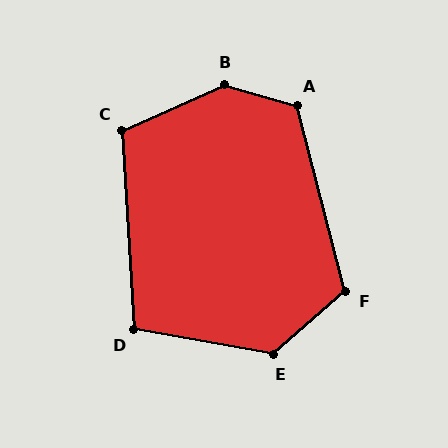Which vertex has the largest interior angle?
B, at approximately 140 degrees.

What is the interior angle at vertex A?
Approximately 121 degrees (obtuse).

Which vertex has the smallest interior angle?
D, at approximately 103 degrees.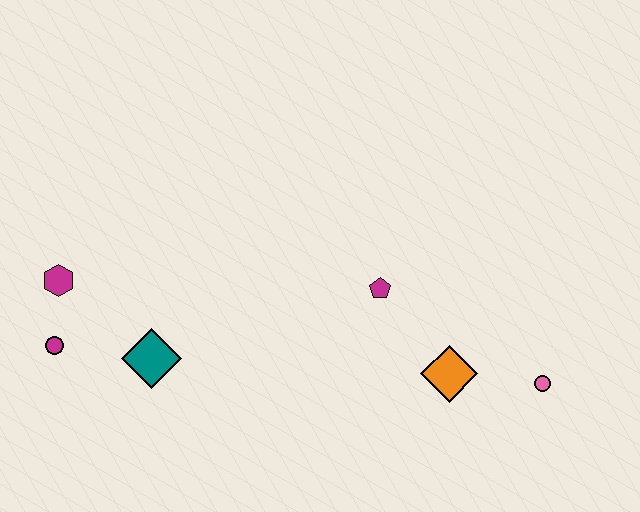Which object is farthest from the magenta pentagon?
The magenta circle is farthest from the magenta pentagon.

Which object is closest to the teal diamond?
The magenta circle is closest to the teal diamond.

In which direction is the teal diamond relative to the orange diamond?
The teal diamond is to the left of the orange diamond.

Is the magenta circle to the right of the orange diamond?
No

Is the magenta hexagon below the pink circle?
No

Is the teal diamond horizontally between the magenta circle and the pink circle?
Yes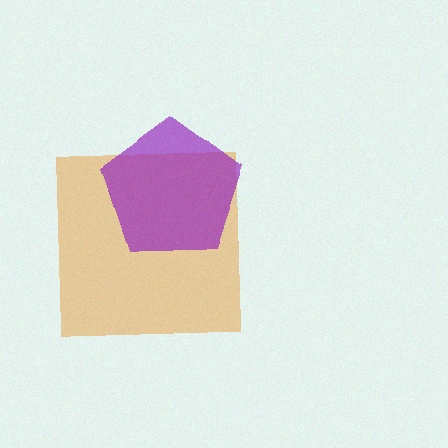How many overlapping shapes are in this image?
There are 2 overlapping shapes in the image.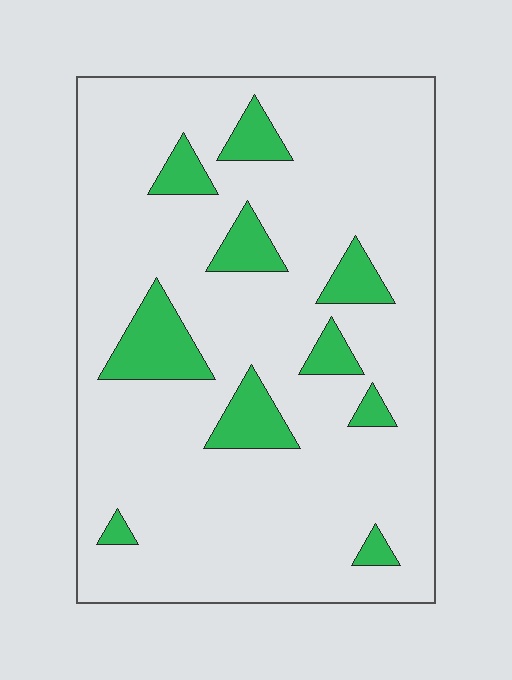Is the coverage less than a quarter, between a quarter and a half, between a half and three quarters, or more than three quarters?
Less than a quarter.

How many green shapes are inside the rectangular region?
10.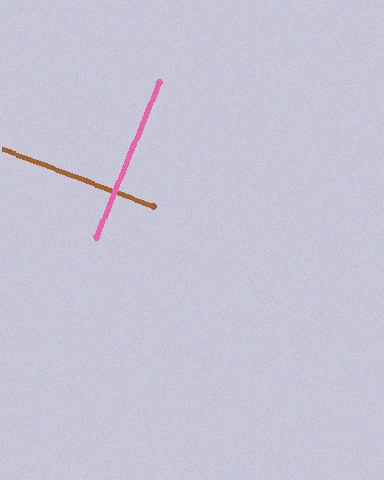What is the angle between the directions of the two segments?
Approximately 88 degrees.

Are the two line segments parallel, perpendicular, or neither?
Perpendicular — they meet at approximately 88°.